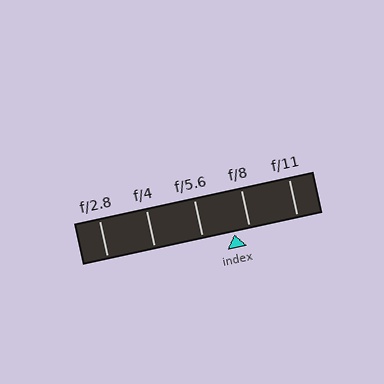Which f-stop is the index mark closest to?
The index mark is closest to f/8.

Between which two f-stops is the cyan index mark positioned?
The index mark is between f/5.6 and f/8.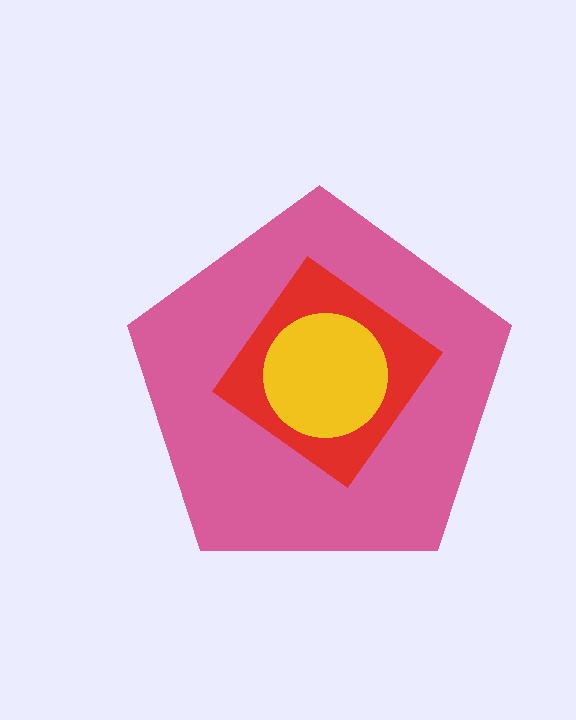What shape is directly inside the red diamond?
The yellow circle.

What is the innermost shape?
The yellow circle.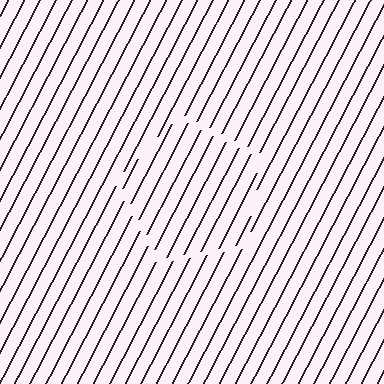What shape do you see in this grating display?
An illusory pentagon. The interior of the shape contains the same grating, shifted by half a period — the contour is defined by the phase discontinuity where line-ends from the inner and outer gratings abut.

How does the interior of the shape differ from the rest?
The interior of the shape contains the same grating, shifted by half a period — the contour is defined by the phase discontinuity where line-ends from the inner and outer gratings abut.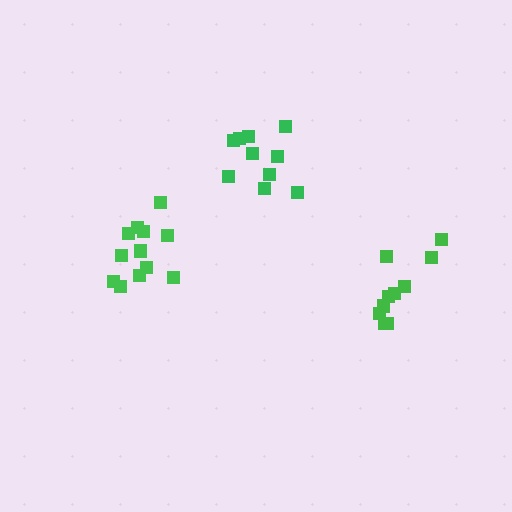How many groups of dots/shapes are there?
There are 3 groups.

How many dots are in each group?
Group 1: 10 dots, Group 2: 10 dots, Group 3: 12 dots (32 total).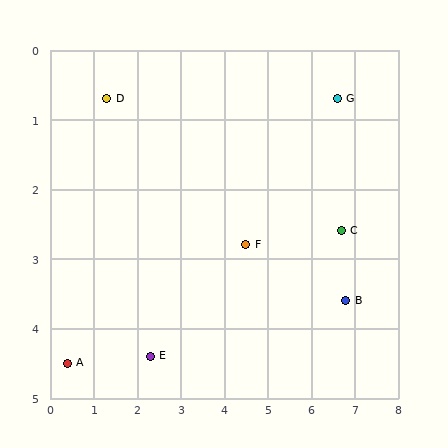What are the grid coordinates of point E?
Point E is at approximately (2.3, 4.4).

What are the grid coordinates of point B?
Point B is at approximately (6.8, 3.6).